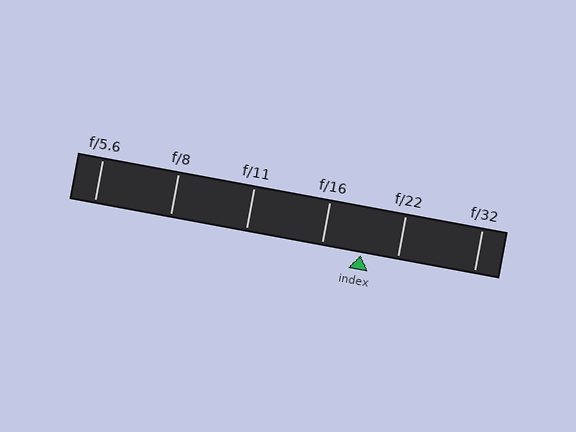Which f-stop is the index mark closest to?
The index mark is closest to f/22.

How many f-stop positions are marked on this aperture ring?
There are 6 f-stop positions marked.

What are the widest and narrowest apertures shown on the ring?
The widest aperture shown is f/5.6 and the narrowest is f/32.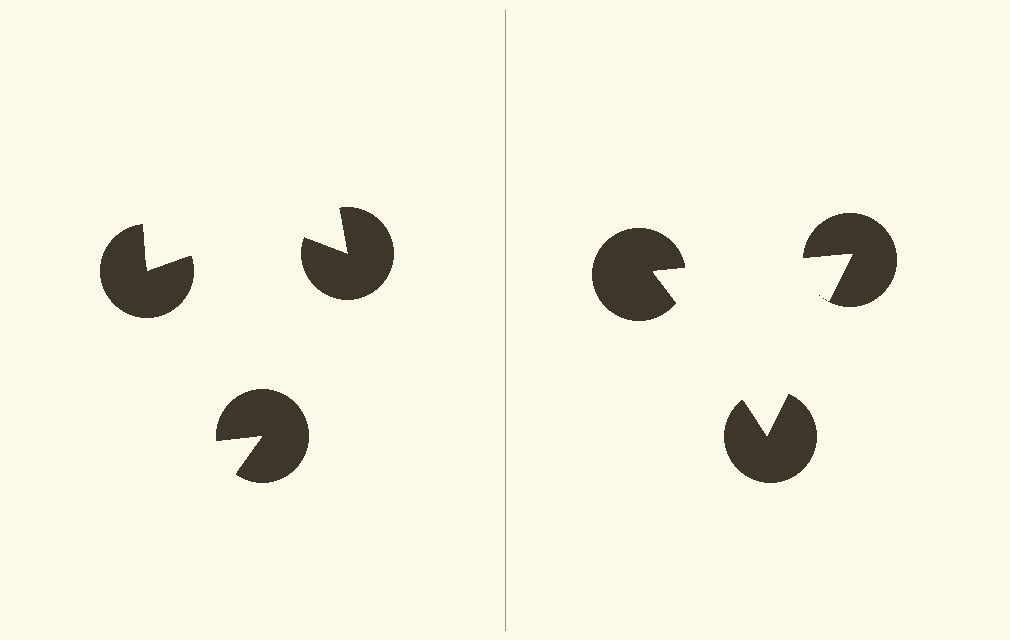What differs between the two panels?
The pac-man discs are positioned identically on both sides; only the wedge orientations differ. On the right they align to a triangle; on the left they are misaligned.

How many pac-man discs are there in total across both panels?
6 — 3 on each side.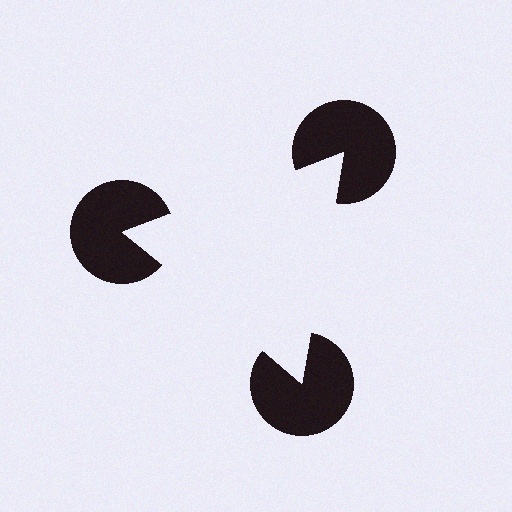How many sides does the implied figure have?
3 sides.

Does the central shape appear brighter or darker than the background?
It typically appears slightly brighter than the background, even though no actual brightness change is drawn.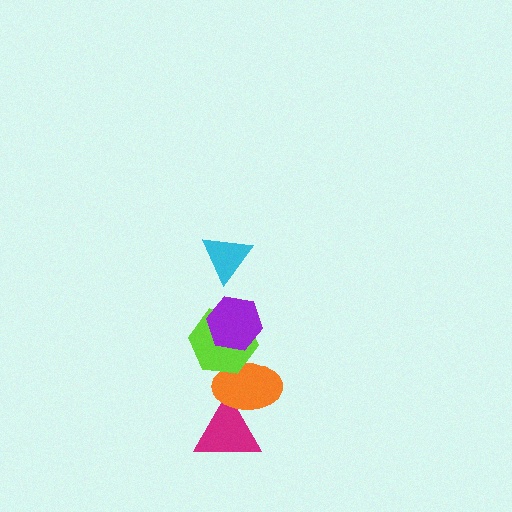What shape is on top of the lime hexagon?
The purple hexagon is on top of the lime hexagon.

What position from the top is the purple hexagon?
The purple hexagon is 2nd from the top.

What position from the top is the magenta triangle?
The magenta triangle is 5th from the top.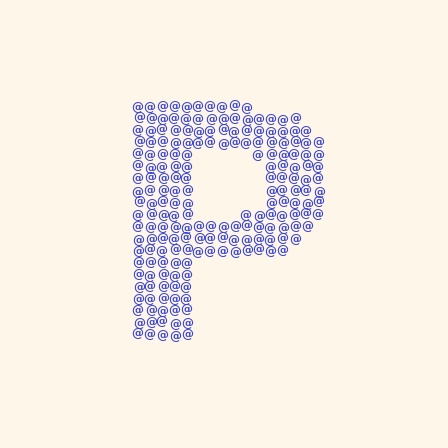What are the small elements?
The small elements are at signs.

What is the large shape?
The large shape is the letter P.